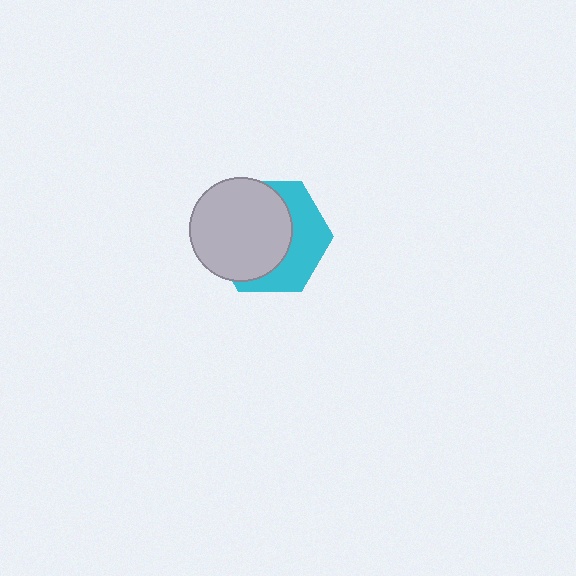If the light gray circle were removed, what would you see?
You would see the complete cyan hexagon.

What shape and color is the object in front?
The object in front is a light gray circle.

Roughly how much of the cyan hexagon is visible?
A small part of it is visible (roughly 41%).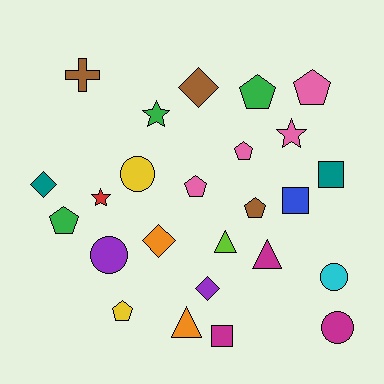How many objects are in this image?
There are 25 objects.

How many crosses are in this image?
There is 1 cross.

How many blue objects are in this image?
There is 1 blue object.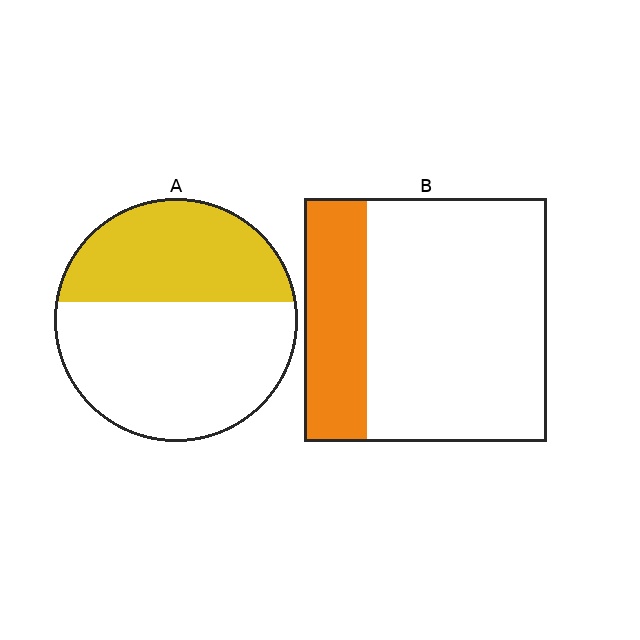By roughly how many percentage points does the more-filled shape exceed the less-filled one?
By roughly 15 percentage points (A over B).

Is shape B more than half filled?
No.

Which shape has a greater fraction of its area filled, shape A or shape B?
Shape A.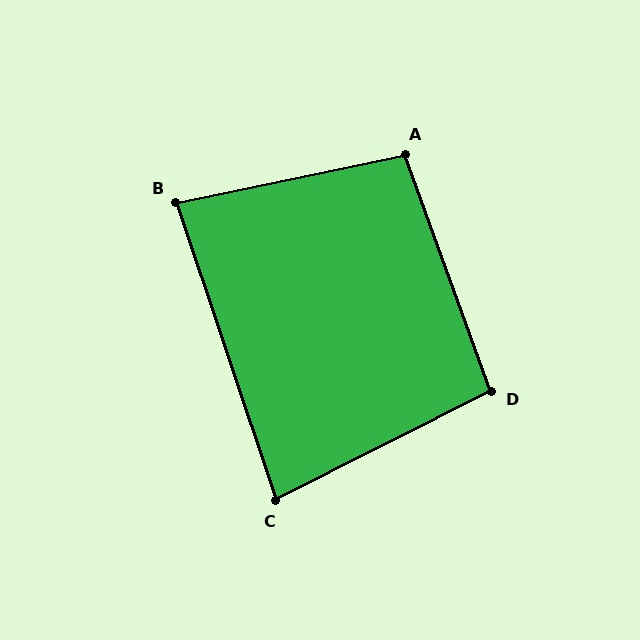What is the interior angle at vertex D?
Approximately 97 degrees (obtuse).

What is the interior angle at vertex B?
Approximately 83 degrees (acute).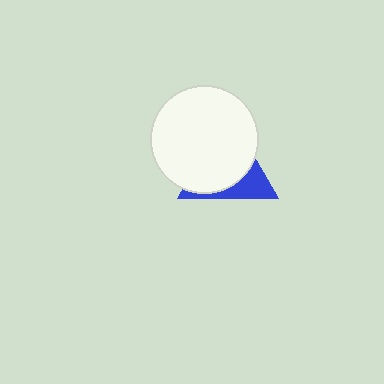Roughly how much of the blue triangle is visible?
A small part of it is visible (roughly 32%).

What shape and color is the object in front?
The object in front is a white circle.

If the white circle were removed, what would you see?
You would see the complete blue triangle.